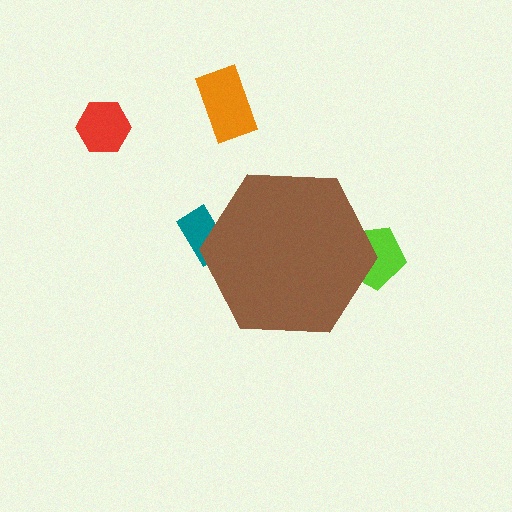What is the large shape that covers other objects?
A brown hexagon.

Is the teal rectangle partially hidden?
Yes, the teal rectangle is partially hidden behind the brown hexagon.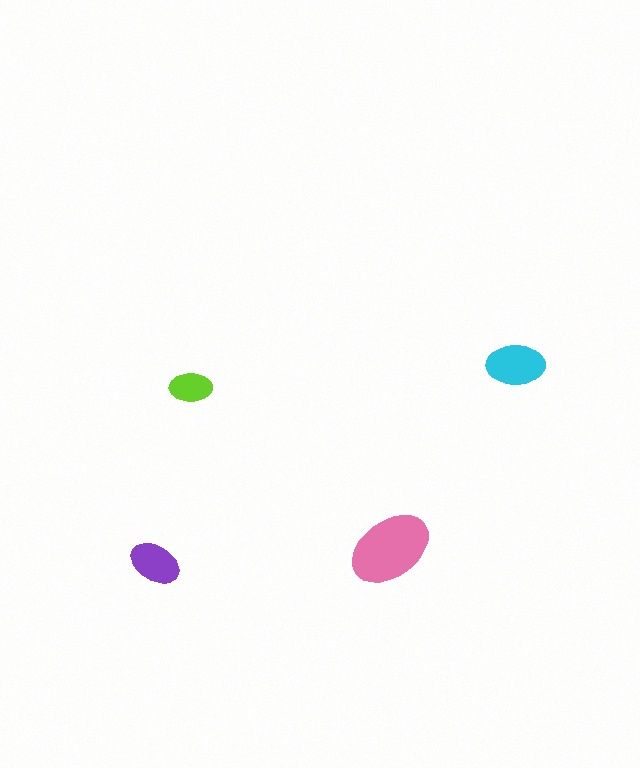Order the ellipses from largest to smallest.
the pink one, the cyan one, the purple one, the lime one.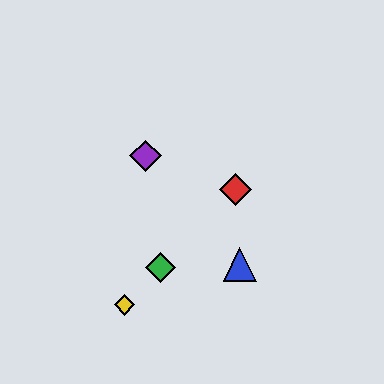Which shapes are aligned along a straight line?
The red diamond, the green diamond, the yellow diamond are aligned along a straight line.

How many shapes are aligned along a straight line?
3 shapes (the red diamond, the green diamond, the yellow diamond) are aligned along a straight line.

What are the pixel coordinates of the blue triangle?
The blue triangle is at (240, 264).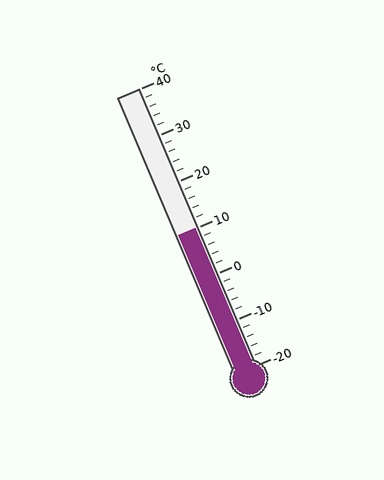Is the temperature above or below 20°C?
The temperature is below 20°C.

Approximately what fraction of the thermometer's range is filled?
The thermometer is filled to approximately 50% of its range.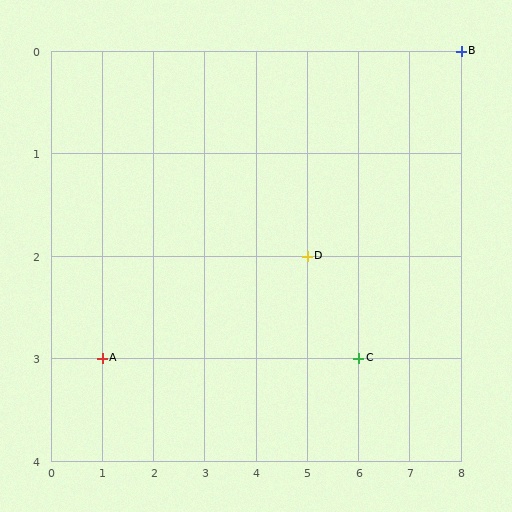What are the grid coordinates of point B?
Point B is at grid coordinates (8, 0).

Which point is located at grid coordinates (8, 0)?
Point B is at (8, 0).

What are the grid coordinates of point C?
Point C is at grid coordinates (6, 3).